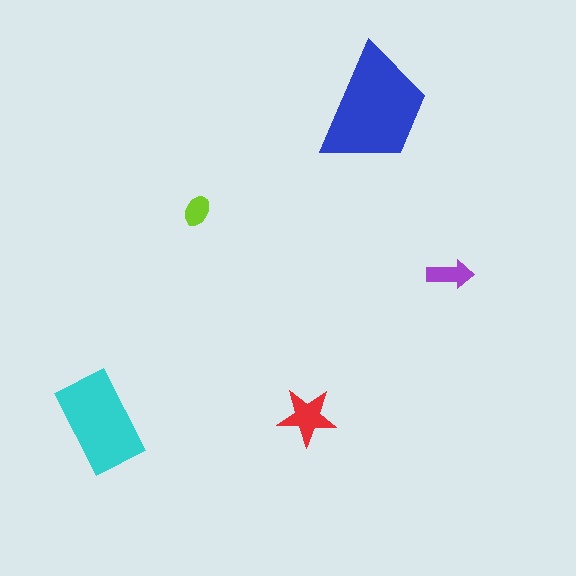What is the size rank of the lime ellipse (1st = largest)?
5th.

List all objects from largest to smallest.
The blue trapezoid, the cyan rectangle, the red star, the purple arrow, the lime ellipse.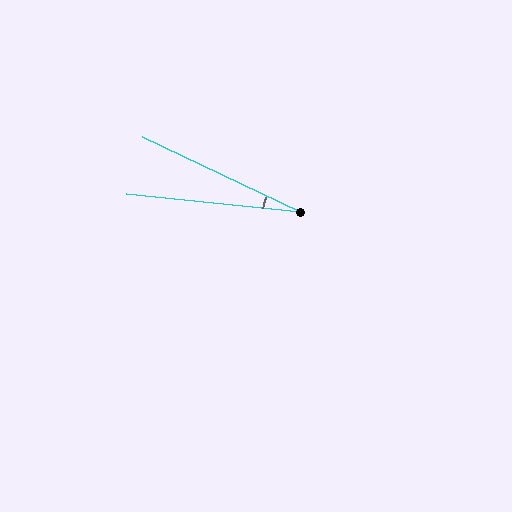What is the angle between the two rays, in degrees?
Approximately 19 degrees.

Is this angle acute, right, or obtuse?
It is acute.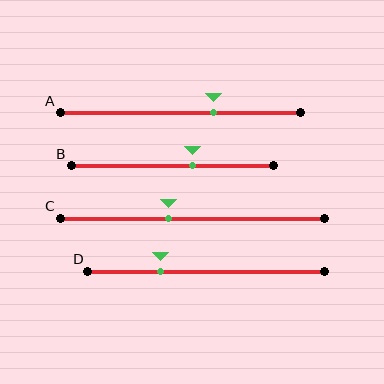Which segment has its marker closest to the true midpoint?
Segment C has its marker closest to the true midpoint.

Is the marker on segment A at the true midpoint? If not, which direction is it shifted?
No, the marker on segment A is shifted to the right by about 14% of the segment length.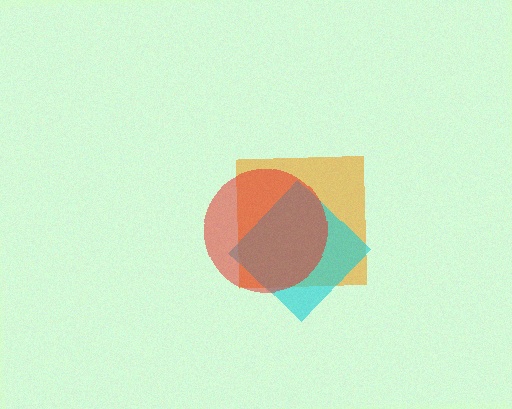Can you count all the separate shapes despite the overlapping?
Yes, there are 3 separate shapes.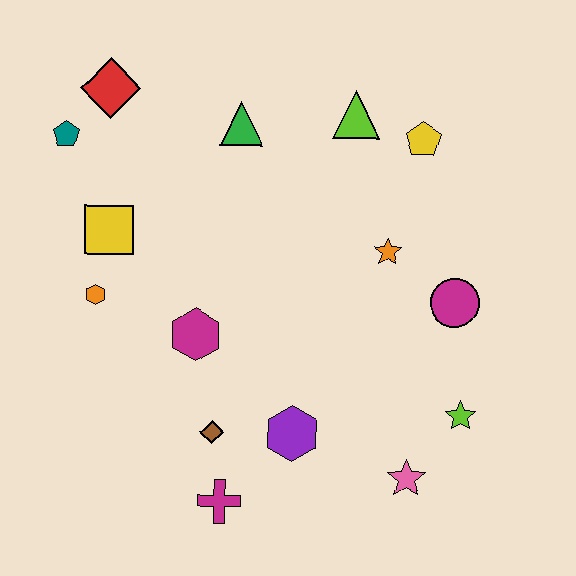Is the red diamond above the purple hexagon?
Yes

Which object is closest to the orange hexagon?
The yellow square is closest to the orange hexagon.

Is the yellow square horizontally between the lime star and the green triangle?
No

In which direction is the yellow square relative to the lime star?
The yellow square is to the left of the lime star.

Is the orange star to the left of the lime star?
Yes